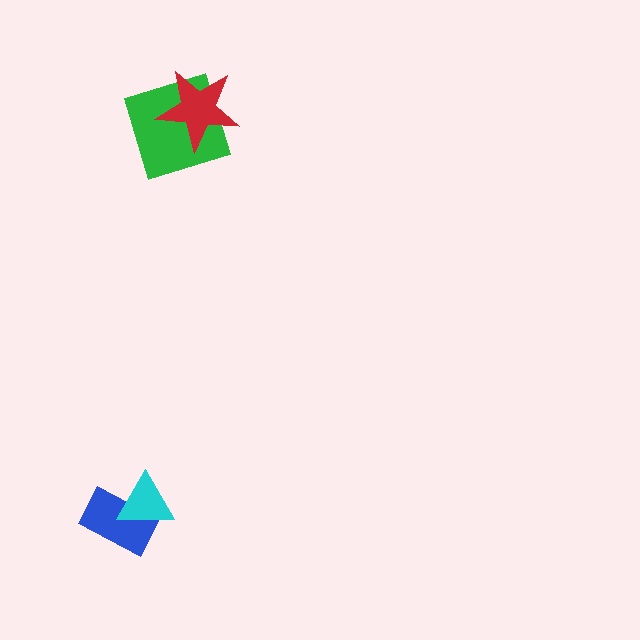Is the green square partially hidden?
Yes, it is partially covered by another shape.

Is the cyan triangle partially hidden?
No, no other shape covers it.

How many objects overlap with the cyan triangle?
1 object overlaps with the cyan triangle.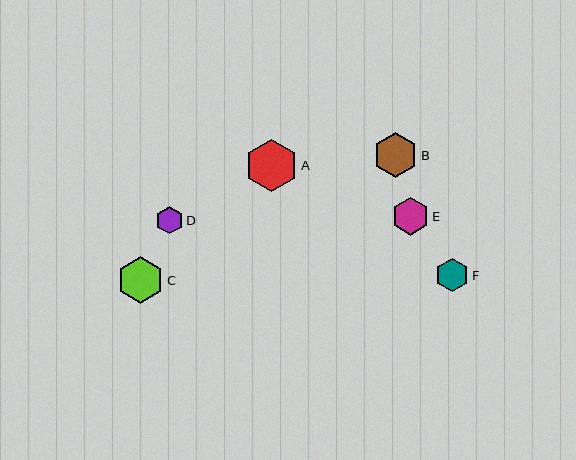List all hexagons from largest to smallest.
From largest to smallest: A, C, B, E, F, D.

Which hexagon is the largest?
Hexagon A is the largest with a size of approximately 52 pixels.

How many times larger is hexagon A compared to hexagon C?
Hexagon A is approximately 1.1 times the size of hexagon C.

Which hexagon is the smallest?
Hexagon D is the smallest with a size of approximately 27 pixels.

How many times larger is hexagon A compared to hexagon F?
Hexagon A is approximately 1.6 times the size of hexagon F.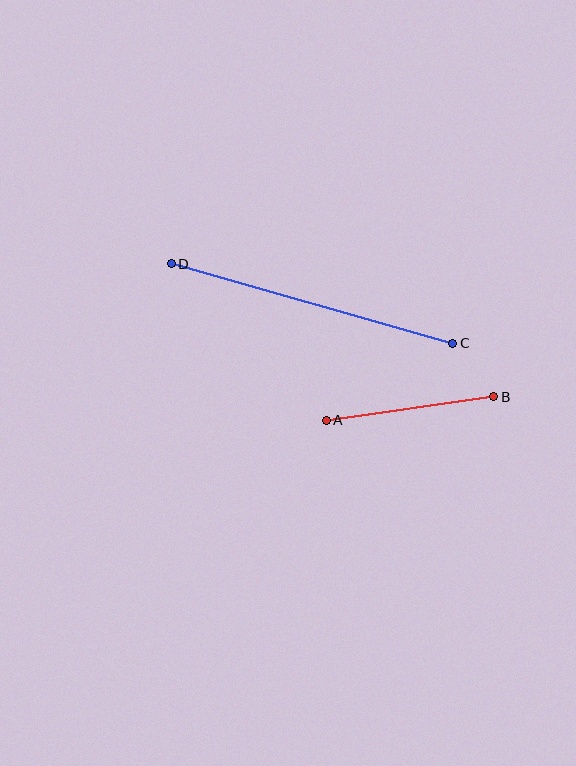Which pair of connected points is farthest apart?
Points C and D are farthest apart.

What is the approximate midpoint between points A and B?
The midpoint is at approximately (410, 409) pixels.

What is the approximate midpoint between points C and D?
The midpoint is at approximately (312, 303) pixels.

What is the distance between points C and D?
The distance is approximately 293 pixels.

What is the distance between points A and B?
The distance is approximately 169 pixels.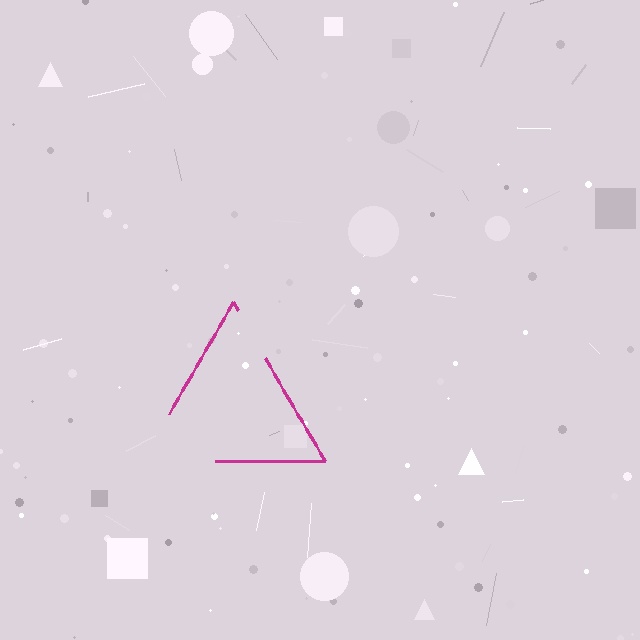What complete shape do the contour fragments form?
The contour fragments form a triangle.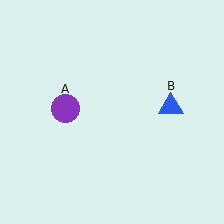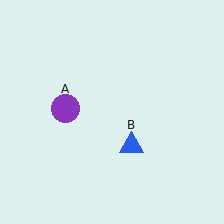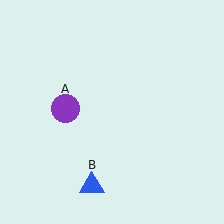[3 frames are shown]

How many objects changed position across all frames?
1 object changed position: blue triangle (object B).